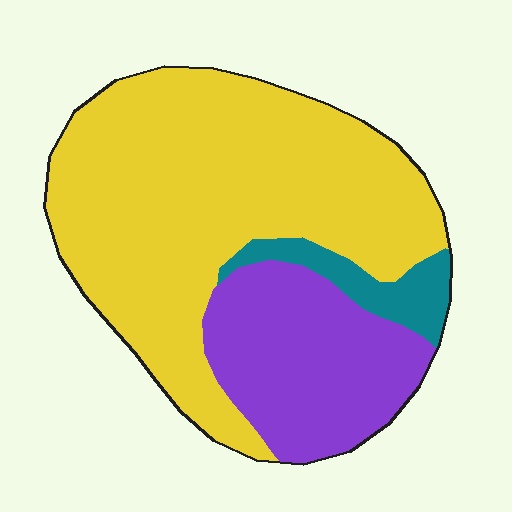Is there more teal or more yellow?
Yellow.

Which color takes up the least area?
Teal, at roughly 10%.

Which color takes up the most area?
Yellow, at roughly 65%.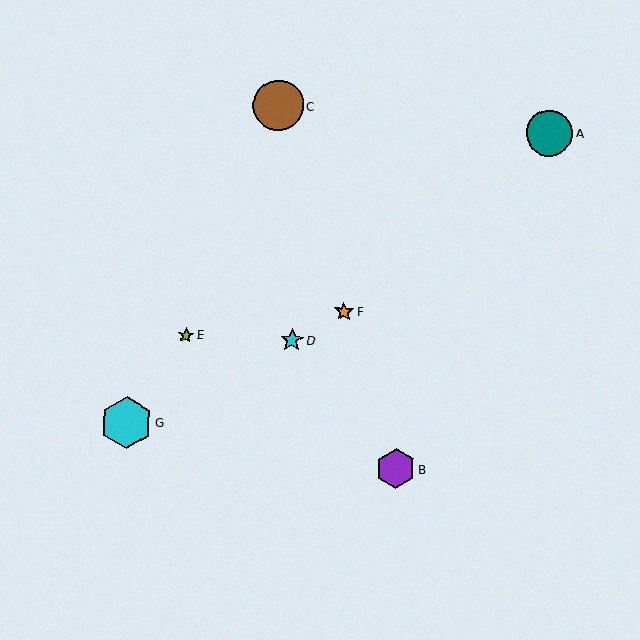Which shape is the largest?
The cyan hexagon (labeled G) is the largest.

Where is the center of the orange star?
The center of the orange star is at (344, 312).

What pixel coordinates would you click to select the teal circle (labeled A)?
Click at (550, 133) to select the teal circle A.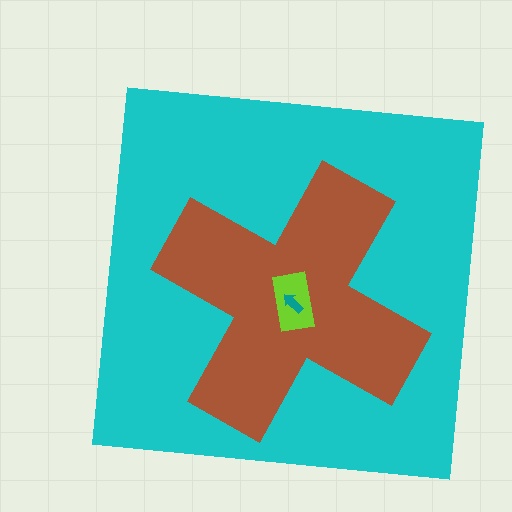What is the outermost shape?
The cyan square.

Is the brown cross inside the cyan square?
Yes.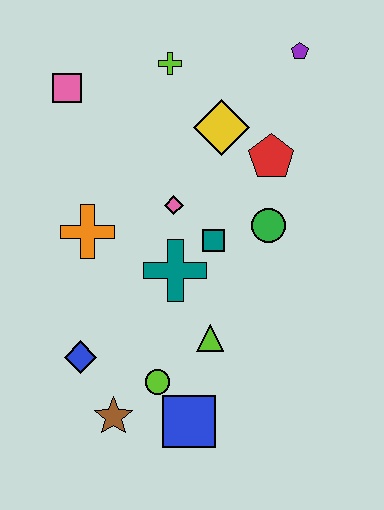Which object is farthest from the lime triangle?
The purple pentagon is farthest from the lime triangle.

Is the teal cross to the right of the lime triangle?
No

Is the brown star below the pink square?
Yes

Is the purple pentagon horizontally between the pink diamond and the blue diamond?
No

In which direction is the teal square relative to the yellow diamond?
The teal square is below the yellow diamond.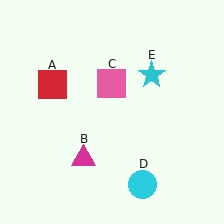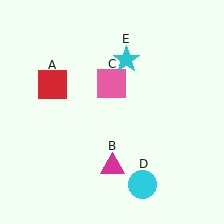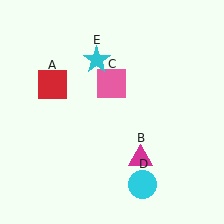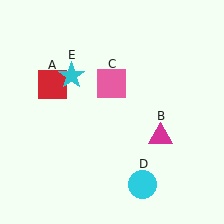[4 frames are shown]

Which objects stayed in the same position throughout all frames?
Red square (object A) and pink square (object C) and cyan circle (object D) remained stationary.